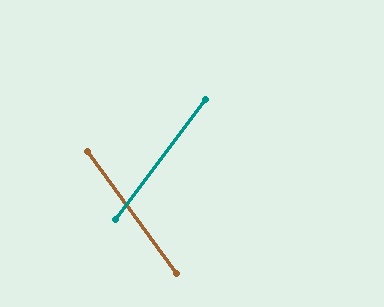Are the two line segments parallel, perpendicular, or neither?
Neither parallel nor perpendicular — they differ by about 73°.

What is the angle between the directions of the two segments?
Approximately 73 degrees.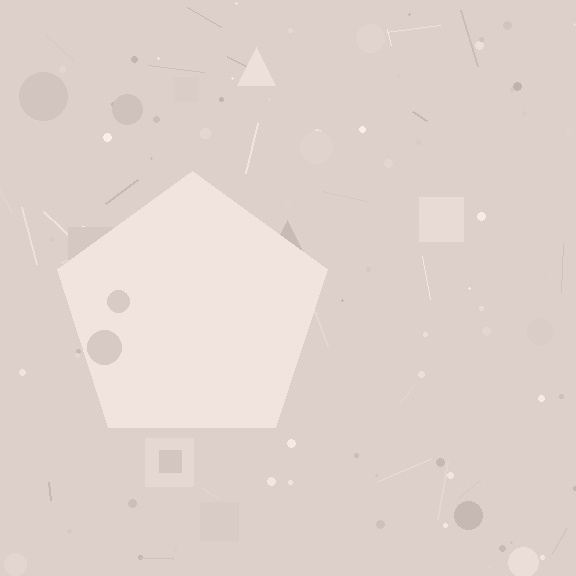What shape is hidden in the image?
A pentagon is hidden in the image.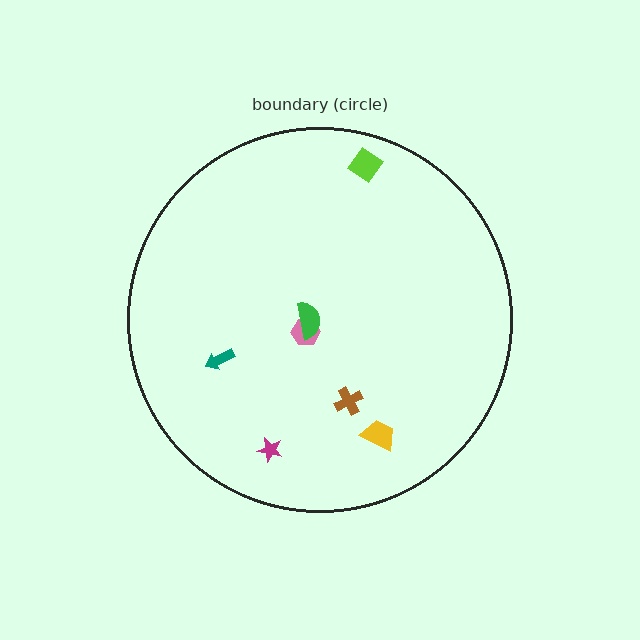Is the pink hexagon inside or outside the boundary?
Inside.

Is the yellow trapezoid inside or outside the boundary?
Inside.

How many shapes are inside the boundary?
7 inside, 0 outside.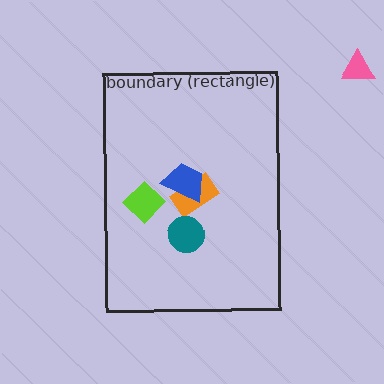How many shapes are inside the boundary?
4 inside, 1 outside.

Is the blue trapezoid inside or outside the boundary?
Inside.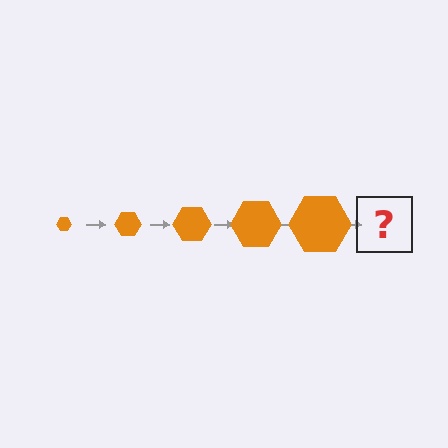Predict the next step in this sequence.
The next step is an orange hexagon, larger than the previous one.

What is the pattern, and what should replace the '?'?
The pattern is that the hexagon gets progressively larger each step. The '?' should be an orange hexagon, larger than the previous one.